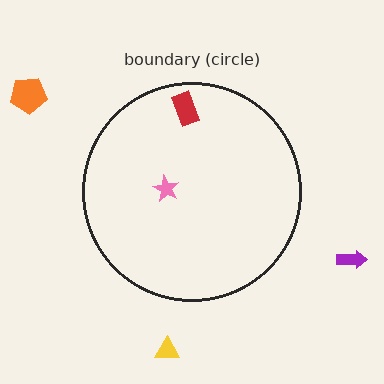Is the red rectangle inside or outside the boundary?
Inside.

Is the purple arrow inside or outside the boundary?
Outside.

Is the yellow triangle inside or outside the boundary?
Outside.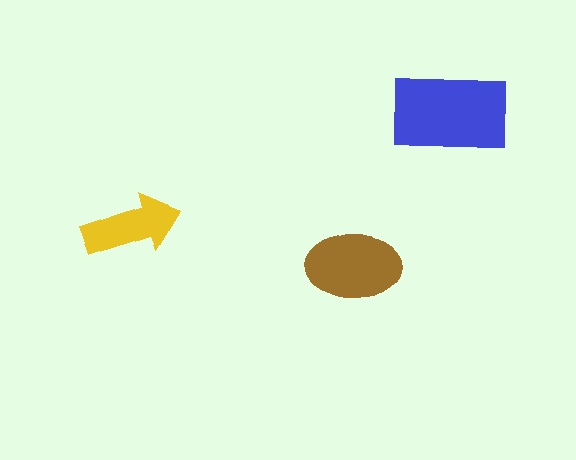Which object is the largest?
The blue rectangle.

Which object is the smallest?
The yellow arrow.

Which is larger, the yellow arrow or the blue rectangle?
The blue rectangle.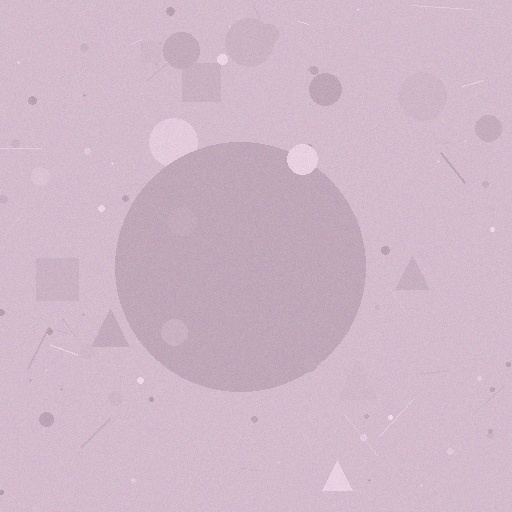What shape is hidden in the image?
A circle is hidden in the image.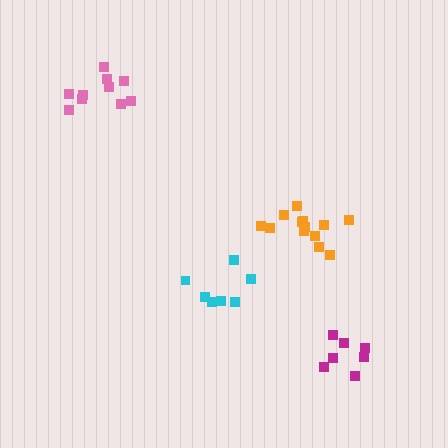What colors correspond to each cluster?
The clusters are colored: pink, orange, magenta, cyan.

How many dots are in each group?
Group 1: 10 dots, Group 2: 13 dots, Group 3: 7 dots, Group 4: 7 dots (37 total).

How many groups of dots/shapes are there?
There are 4 groups.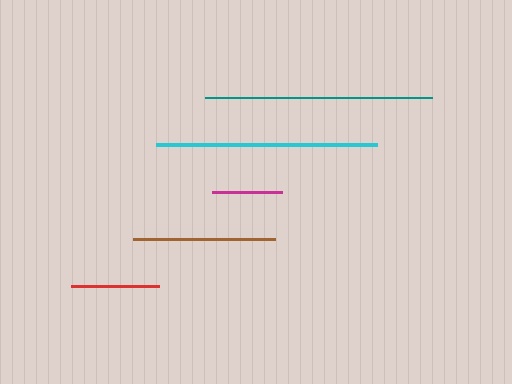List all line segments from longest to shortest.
From longest to shortest: teal, cyan, brown, red, magenta.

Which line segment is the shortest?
The magenta line is the shortest at approximately 69 pixels.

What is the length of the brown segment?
The brown segment is approximately 142 pixels long.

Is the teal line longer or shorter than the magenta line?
The teal line is longer than the magenta line.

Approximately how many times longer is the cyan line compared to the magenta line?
The cyan line is approximately 3.2 times the length of the magenta line.